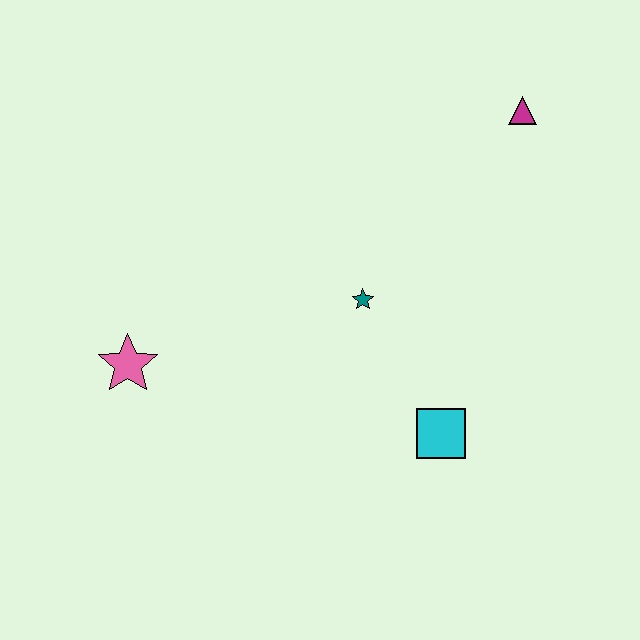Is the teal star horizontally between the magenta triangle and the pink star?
Yes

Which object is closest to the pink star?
The teal star is closest to the pink star.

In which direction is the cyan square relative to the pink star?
The cyan square is to the right of the pink star.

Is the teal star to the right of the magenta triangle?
No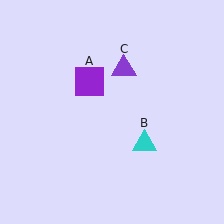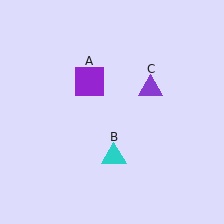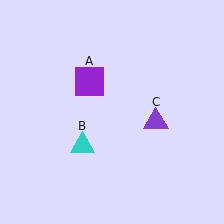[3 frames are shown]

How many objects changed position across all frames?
2 objects changed position: cyan triangle (object B), purple triangle (object C).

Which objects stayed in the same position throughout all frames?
Purple square (object A) remained stationary.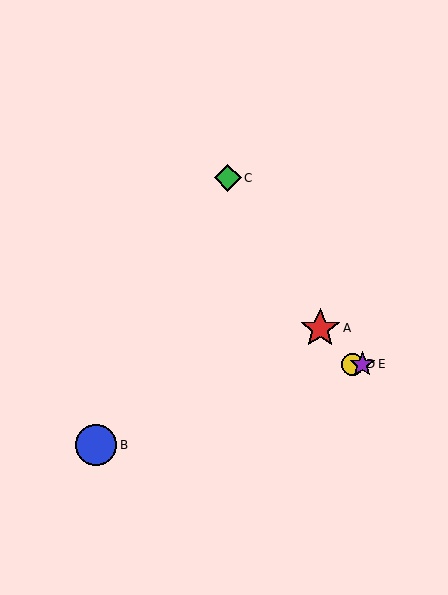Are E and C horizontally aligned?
No, E is at y≈364 and C is at y≈178.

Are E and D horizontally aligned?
Yes, both are at y≈364.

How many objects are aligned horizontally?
2 objects (D, E) are aligned horizontally.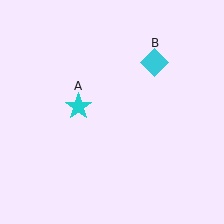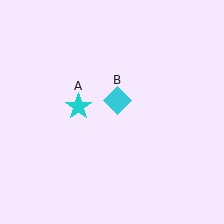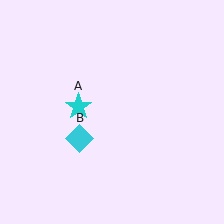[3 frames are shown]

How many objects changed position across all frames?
1 object changed position: cyan diamond (object B).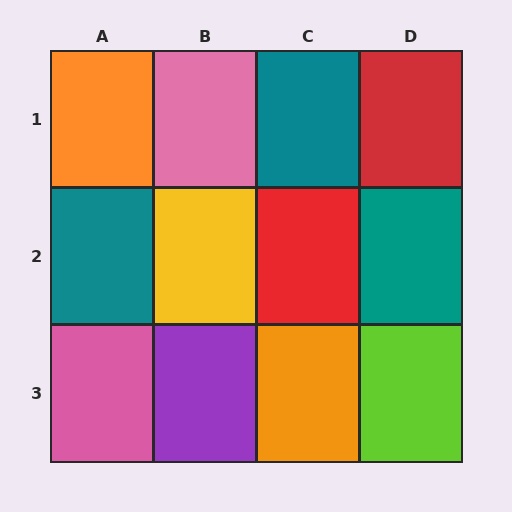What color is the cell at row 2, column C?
Red.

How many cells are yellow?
1 cell is yellow.